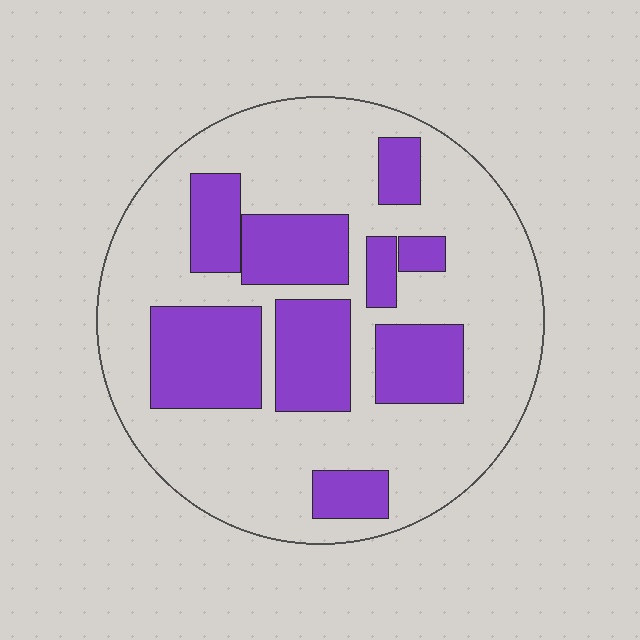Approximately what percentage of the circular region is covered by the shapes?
Approximately 30%.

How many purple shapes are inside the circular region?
9.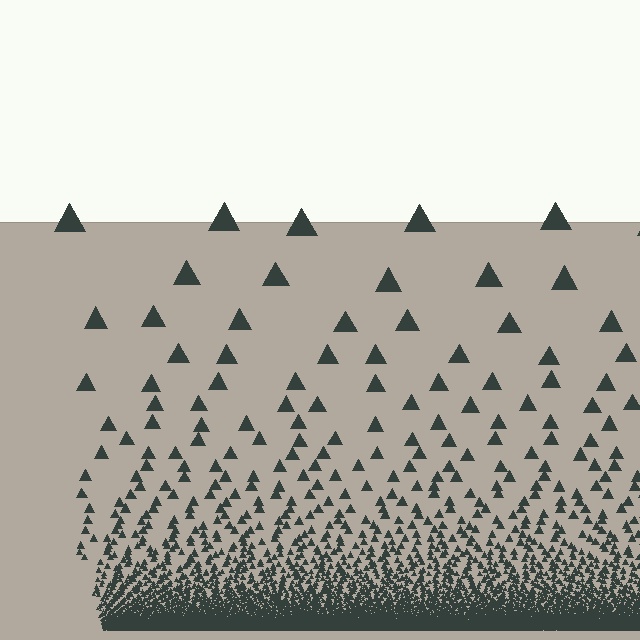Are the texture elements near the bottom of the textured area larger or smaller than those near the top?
Smaller. The gradient is inverted — elements near the bottom are smaller and denser.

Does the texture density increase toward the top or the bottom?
Density increases toward the bottom.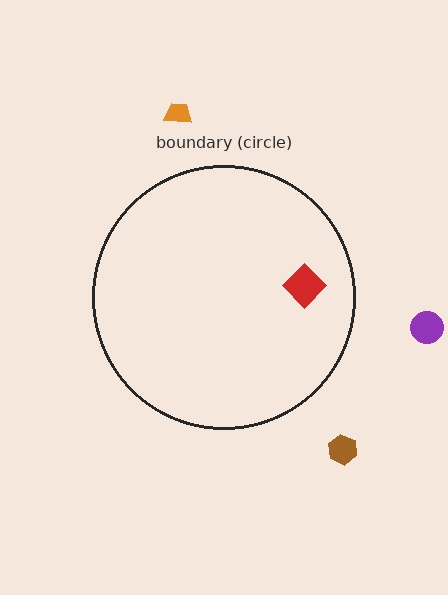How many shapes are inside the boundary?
1 inside, 3 outside.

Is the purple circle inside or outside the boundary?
Outside.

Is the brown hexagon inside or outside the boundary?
Outside.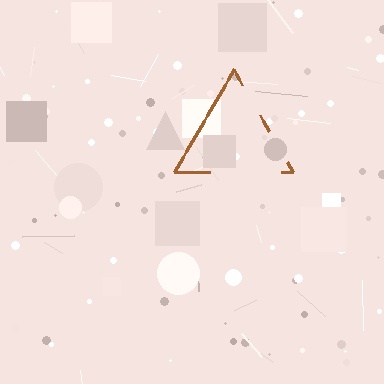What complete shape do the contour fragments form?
The contour fragments form a triangle.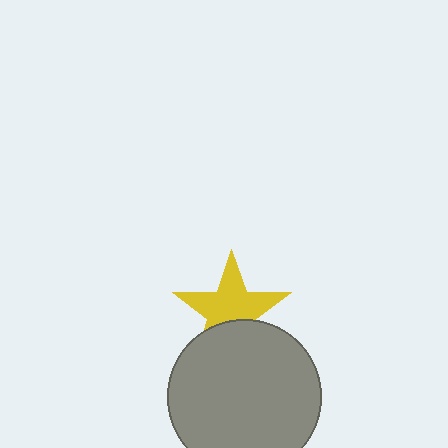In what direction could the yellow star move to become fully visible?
The yellow star could move up. That would shift it out from behind the gray circle entirely.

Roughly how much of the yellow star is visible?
Most of it is visible (roughly 65%).